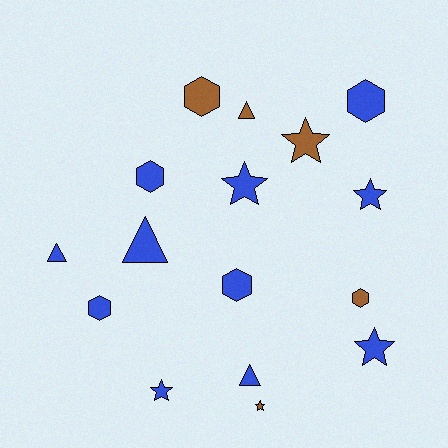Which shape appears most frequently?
Star, with 6 objects.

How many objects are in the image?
There are 16 objects.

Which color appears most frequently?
Blue, with 11 objects.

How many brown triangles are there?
There is 1 brown triangle.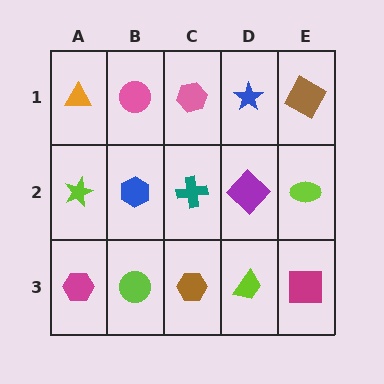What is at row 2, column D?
A purple diamond.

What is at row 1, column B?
A pink circle.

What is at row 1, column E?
A brown diamond.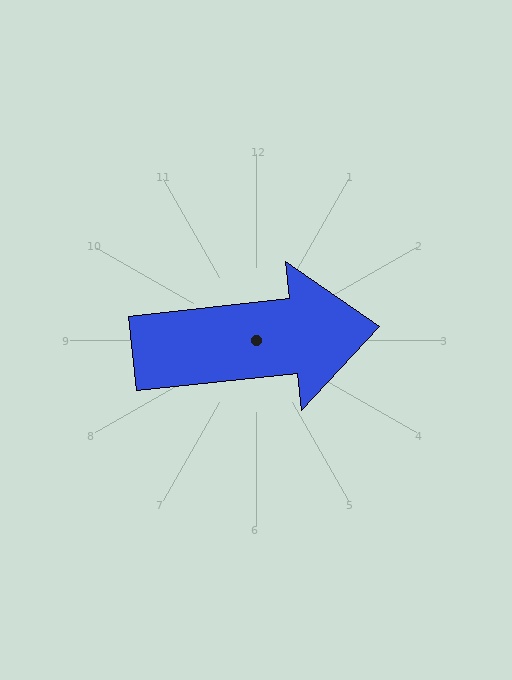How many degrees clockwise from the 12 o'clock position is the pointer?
Approximately 84 degrees.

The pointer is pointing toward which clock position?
Roughly 3 o'clock.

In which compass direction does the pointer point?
East.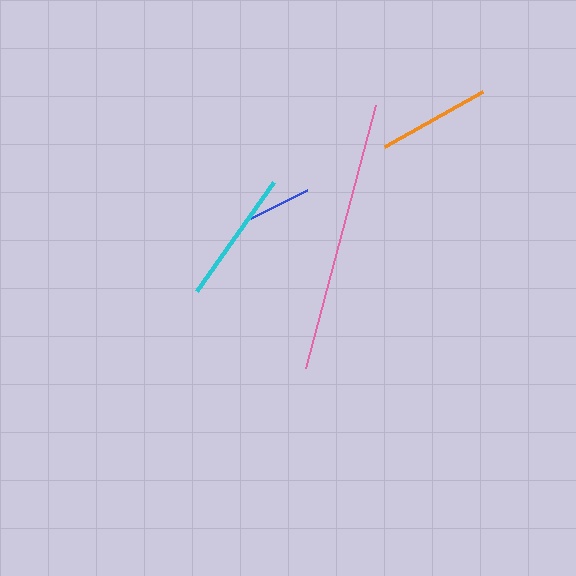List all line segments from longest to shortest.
From longest to shortest: pink, cyan, orange, blue.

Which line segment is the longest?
The pink line is the longest at approximately 272 pixels.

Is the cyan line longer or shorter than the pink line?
The pink line is longer than the cyan line.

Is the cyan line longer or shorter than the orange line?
The cyan line is longer than the orange line.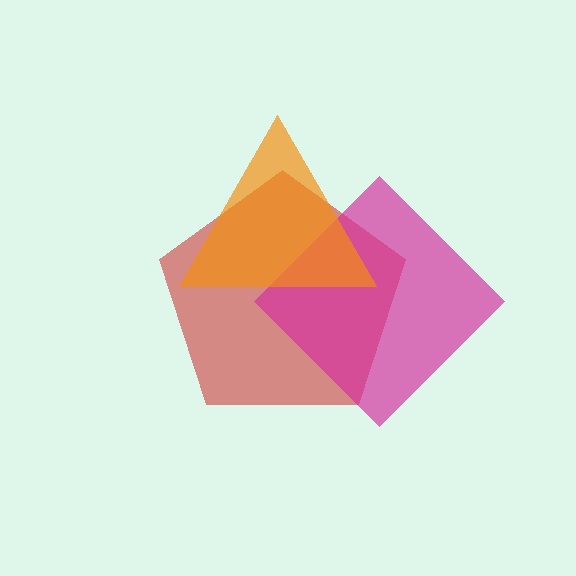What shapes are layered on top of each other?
The layered shapes are: a red pentagon, a magenta diamond, an orange triangle.